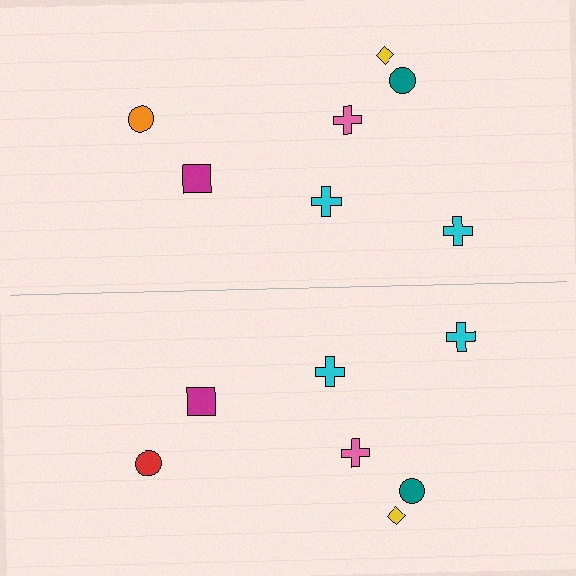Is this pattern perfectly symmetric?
No, the pattern is not perfectly symmetric. The red circle on the bottom side breaks the symmetry — its mirror counterpart is orange.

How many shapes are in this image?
There are 14 shapes in this image.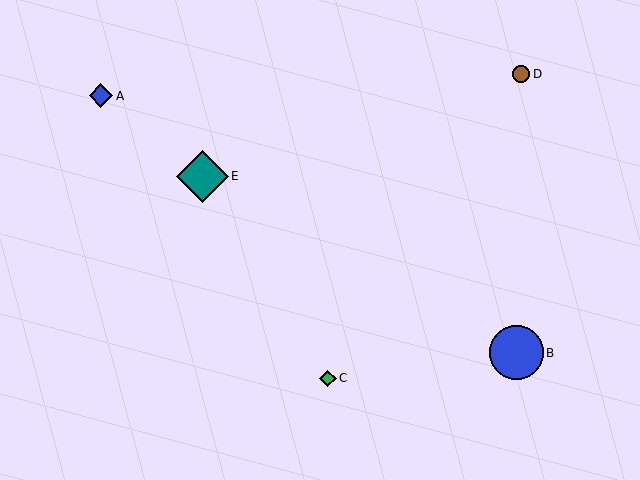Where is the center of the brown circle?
The center of the brown circle is at (521, 74).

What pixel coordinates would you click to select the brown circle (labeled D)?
Click at (521, 74) to select the brown circle D.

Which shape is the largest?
The blue circle (labeled B) is the largest.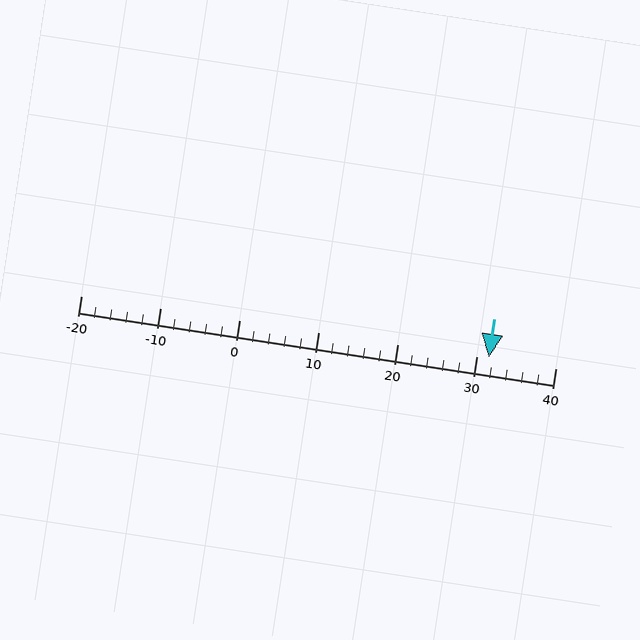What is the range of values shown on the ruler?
The ruler shows values from -20 to 40.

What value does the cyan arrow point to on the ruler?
The cyan arrow points to approximately 32.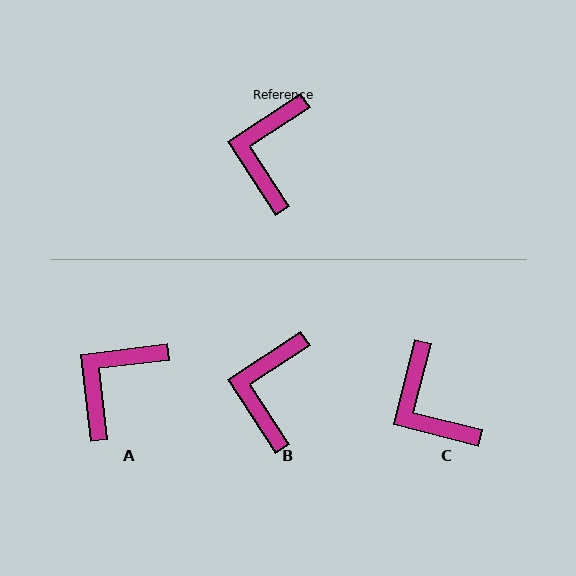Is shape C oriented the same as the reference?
No, it is off by about 43 degrees.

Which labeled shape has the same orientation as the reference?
B.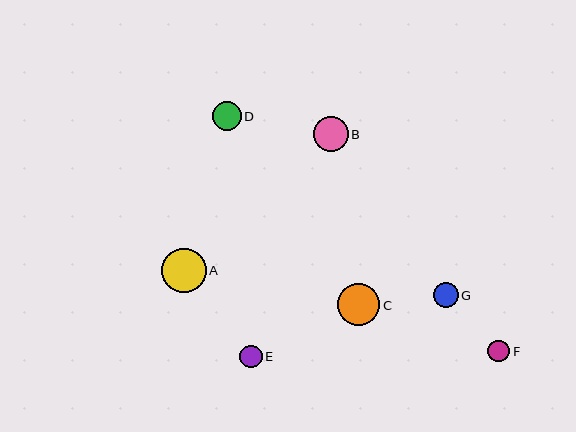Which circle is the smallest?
Circle F is the smallest with a size of approximately 22 pixels.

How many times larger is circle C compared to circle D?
Circle C is approximately 1.5 times the size of circle D.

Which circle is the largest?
Circle A is the largest with a size of approximately 45 pixels.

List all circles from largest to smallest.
From largest to smallest: A, C, B, D, G, E, F.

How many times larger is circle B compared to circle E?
Circle B is approximately 1.6 times the size of circle E.